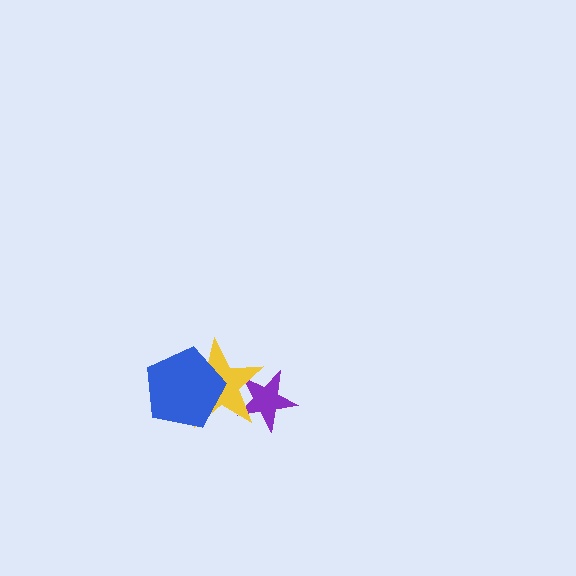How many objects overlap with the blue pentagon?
1 object overlaps with the blue pentagon.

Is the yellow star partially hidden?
Yes, it is partially covered by another shape.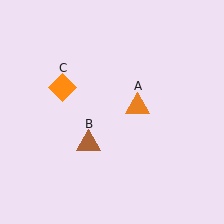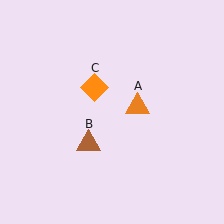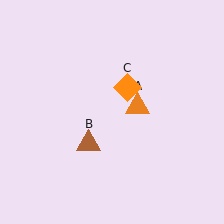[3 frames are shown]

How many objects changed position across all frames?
1 object changed position: orange diamond (object C).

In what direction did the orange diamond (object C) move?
The orange diamond (object C) moved right.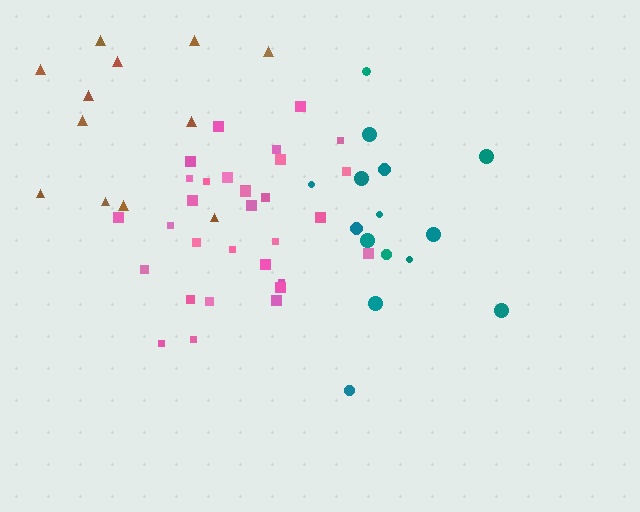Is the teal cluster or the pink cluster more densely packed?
Pink.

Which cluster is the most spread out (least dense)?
Brown.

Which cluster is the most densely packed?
Pink.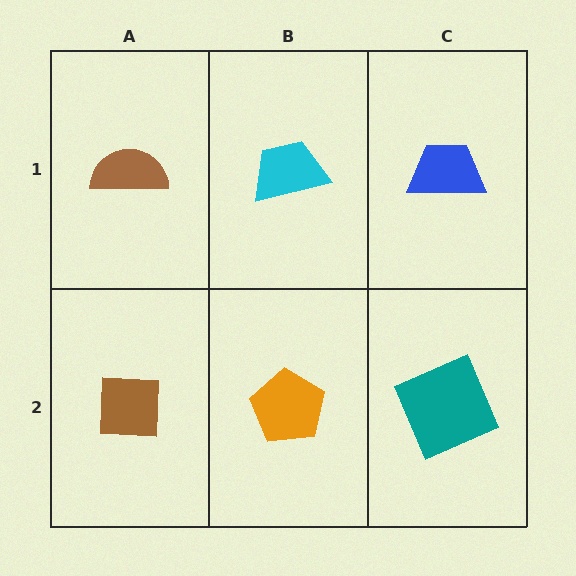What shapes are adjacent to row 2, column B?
A cyan trapezoid (row 1, column B), a brown square (row 2, column A), a teal square (row 2, column C).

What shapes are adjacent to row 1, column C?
A teal square (row 2, column C), a cyan trapezoid (row 1, column B).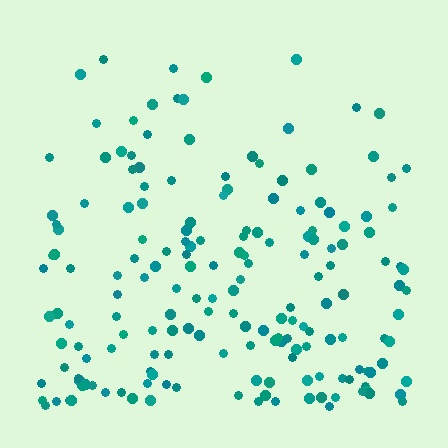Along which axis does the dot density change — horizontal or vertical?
Vertical.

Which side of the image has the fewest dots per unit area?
The top.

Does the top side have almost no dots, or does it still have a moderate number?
Still a moderate number, just noticeably fewer than the bottom.